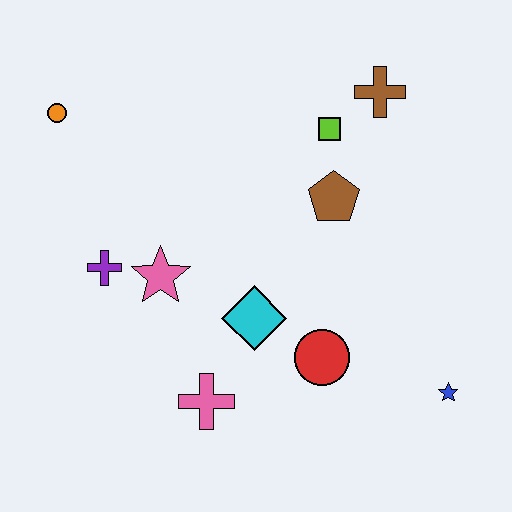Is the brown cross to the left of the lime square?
No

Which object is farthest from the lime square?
The pink cross is farthest from the lime square.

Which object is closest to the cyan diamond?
The red circle is closest to the cyan diamond.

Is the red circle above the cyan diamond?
No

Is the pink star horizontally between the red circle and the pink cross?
No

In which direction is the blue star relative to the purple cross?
The blue star is to the right of the purple cross.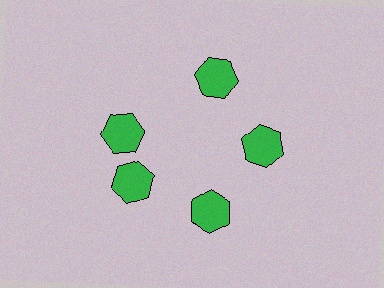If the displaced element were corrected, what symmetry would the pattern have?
It would have 5-fold rotational symmetry — the pattern would map onto itself every 72 degrees.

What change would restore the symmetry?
The symmetry would be restored by rotating it back into even spacing with its neighbors so that all 5 hexagons sit at equal angles and equal distance from the center.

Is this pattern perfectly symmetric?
No. The 5 green hexagons are arranged in a ring, but one element near the 10 o'clock position is rotated out of alignment along the ring, breaking the 5-fold rotational symmetry.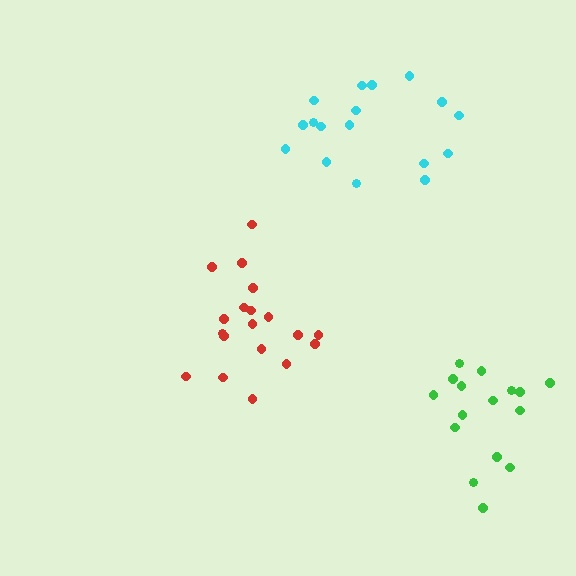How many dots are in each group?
Group 1: 16 dots, Group 2: 19 dots, Group 3: 17 dots (52 total).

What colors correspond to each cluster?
The clusters are colored: green, red, cyan.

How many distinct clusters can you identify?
There are 3 distinct clusters.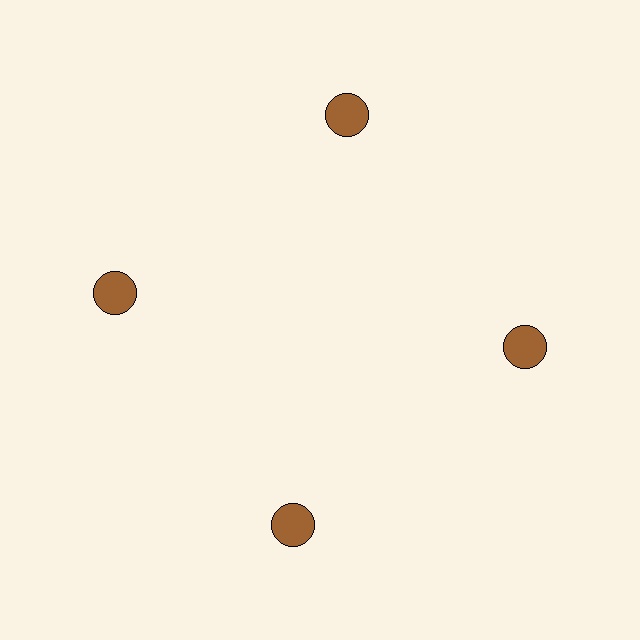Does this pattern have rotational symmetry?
Yes, this pattern has 4-fold rotational symmetry. It looks the same after rotating 90 degrees around the center.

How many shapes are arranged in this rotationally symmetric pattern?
There are 4 shapes, arranged in 4 groups of 1.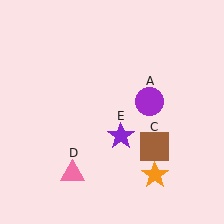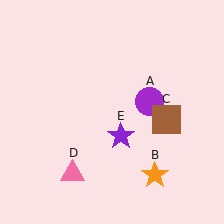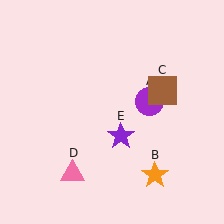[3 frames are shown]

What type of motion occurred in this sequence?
The brown square (object C) rotated counterclockwise around the center of the scene.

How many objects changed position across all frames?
1 object changed position: brown square (object C).